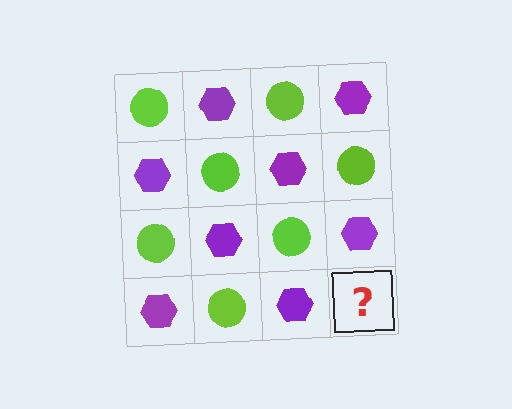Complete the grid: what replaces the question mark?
The question mark should be replaced with a lime circle.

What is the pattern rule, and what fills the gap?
The rule is that it alternates lime circle and purple hexagon in a checkerboard pattern. The gap should be filled with a lime circle.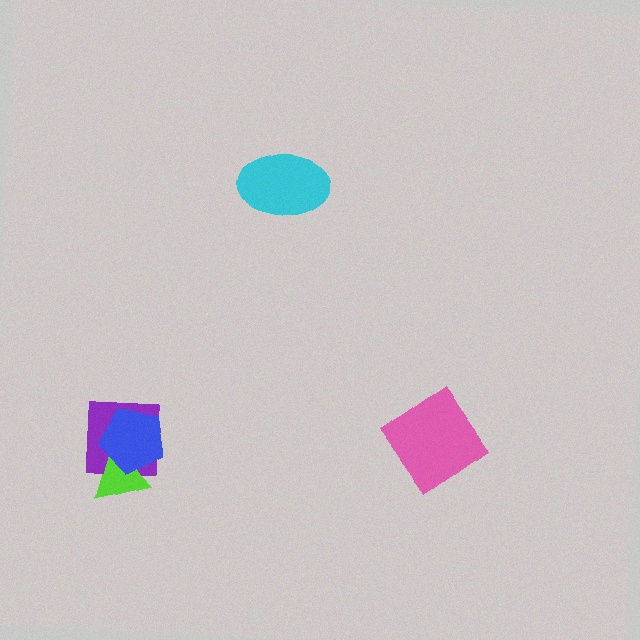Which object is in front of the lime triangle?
The blue pentagon is in front of the lime triangle.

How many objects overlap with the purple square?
2 objects overlap with the purple square.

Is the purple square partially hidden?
Yes, it is partially covered by another shape.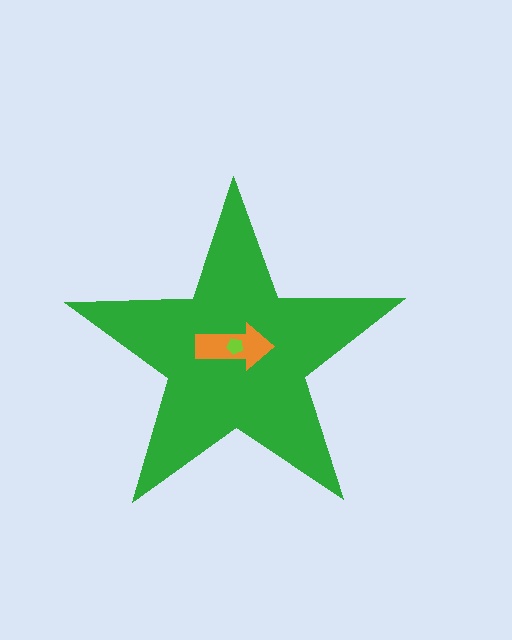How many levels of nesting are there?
3.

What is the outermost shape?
The green star.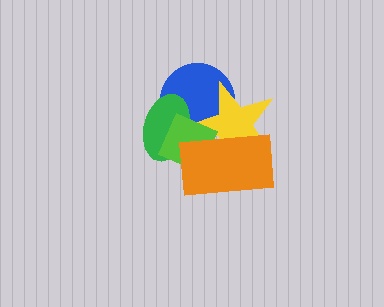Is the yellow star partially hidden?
Yes, it is partially covered by another shape.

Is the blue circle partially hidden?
Yes, it is partially covered by another shape.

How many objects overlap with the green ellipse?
4 objects overlap with the green ellipse.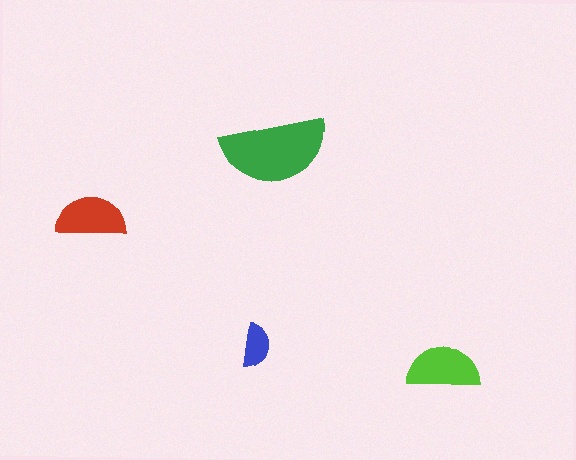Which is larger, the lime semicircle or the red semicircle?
The lime one.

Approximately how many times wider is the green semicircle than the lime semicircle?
About 1.5 times wider.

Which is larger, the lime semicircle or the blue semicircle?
The lime one.